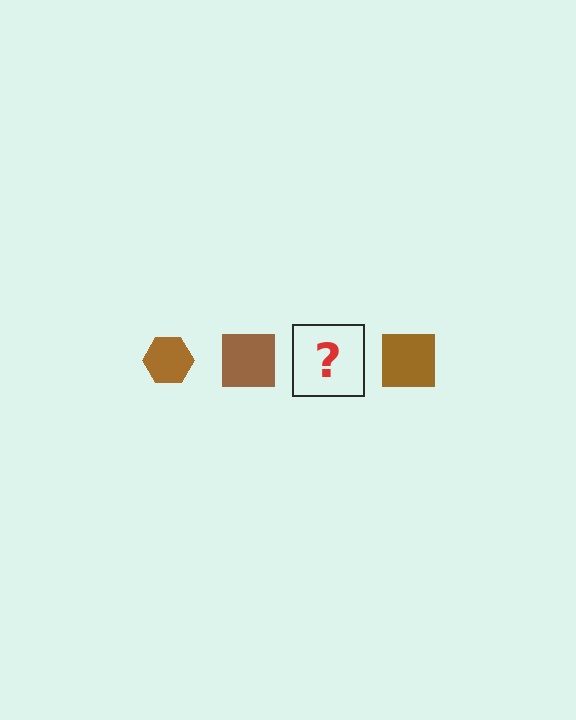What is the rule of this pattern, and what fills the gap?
The rule is that the pattern cycles through hexagon, square shapes in brown. The gap should be filled with a brown hexagon.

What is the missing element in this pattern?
The missing element is a brown hexagon.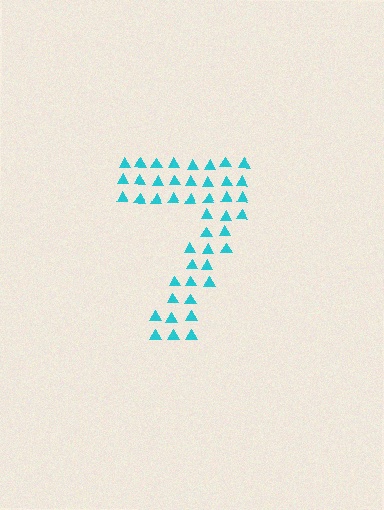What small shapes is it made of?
It is made of small triangles.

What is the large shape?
The large shape is the digit 7.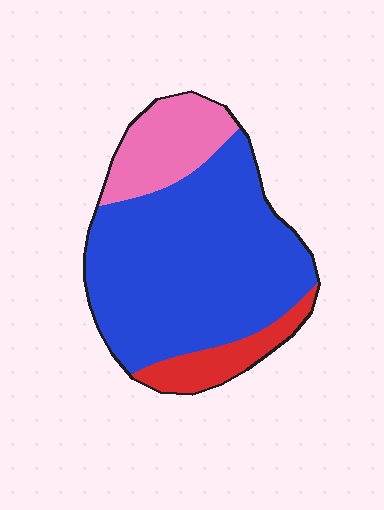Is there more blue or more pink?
Blue.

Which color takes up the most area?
Blue, at roughly 70%.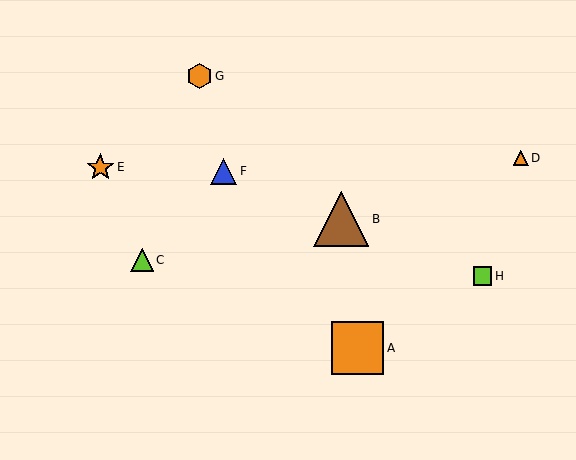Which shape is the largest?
The brown triangle (labeled B) is the largest.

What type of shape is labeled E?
Shape E is an orange star.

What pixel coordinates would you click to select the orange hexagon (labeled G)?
Click at (199, 76) to select the orange hexagon G.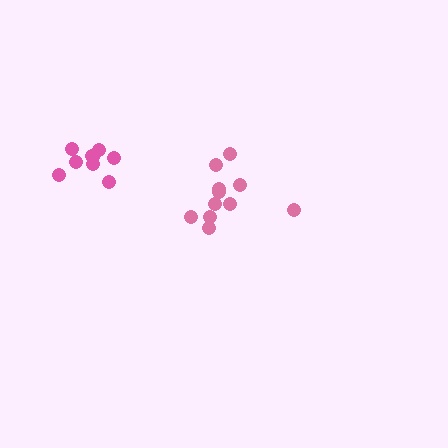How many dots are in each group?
Group 1: 11 dots, Group 2: 9 dots (20 total).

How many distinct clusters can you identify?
There are 2 distinct clusters.